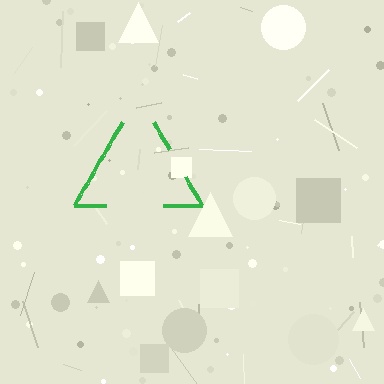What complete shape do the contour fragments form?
The contour fragments form a triangle.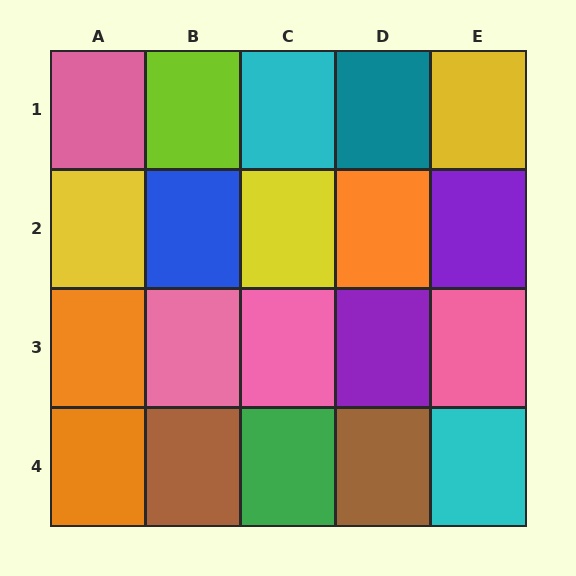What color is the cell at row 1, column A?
Pink.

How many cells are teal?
1 cell is teal.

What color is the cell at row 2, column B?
Blue.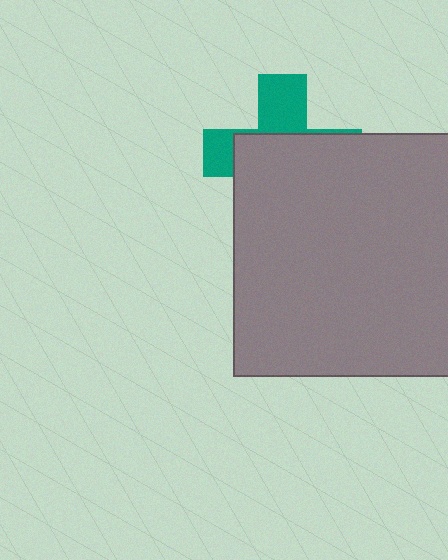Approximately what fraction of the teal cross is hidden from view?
Roughly 64% of the teal cross is hidden behind the gray square.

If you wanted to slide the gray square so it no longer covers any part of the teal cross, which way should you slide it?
Slide it down — that is the most direct way to separate the two shapes.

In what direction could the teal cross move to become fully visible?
The teal cross could move up. That would shift it out from behind the gray square entirely.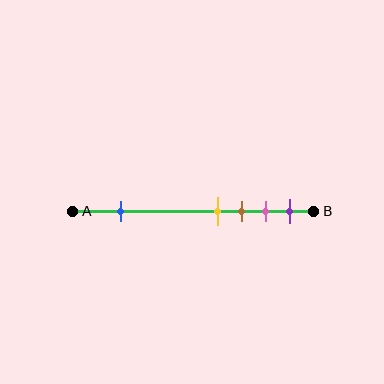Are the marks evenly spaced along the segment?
No, the marks are not evenly spaced.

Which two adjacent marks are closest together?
The yellow and brown marks are the closest adjacent pair.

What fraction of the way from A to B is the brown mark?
The brown mark is approximately 70% (0.7) of the way from A to B.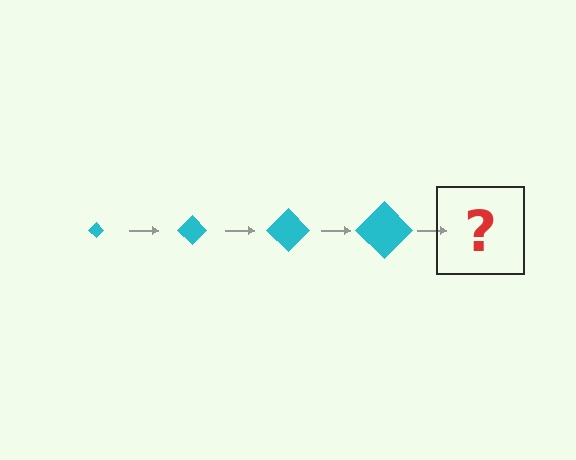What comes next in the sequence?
The next element should be a cyan diamond, larger than the previous one.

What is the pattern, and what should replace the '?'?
The pattern is that the diamond gets progressively larger each step. The '?' should be a cyan diamond, larger than the previous one.